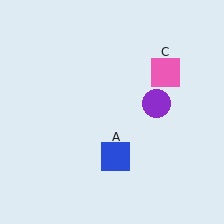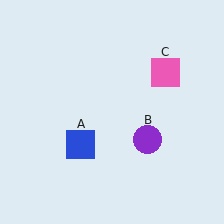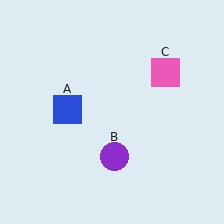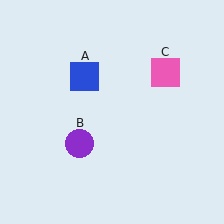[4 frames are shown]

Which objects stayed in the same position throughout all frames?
Pink square (object C) remained stationary.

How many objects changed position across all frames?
2 objects changed position: blue square (object A), purple circle (object B).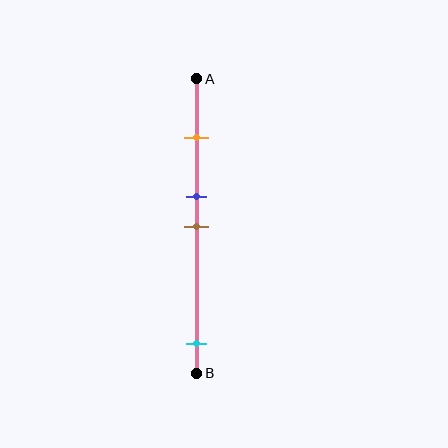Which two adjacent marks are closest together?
The blue and brown marks are the closest adjacent pair.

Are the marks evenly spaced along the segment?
No, the marks are not evenly spaced.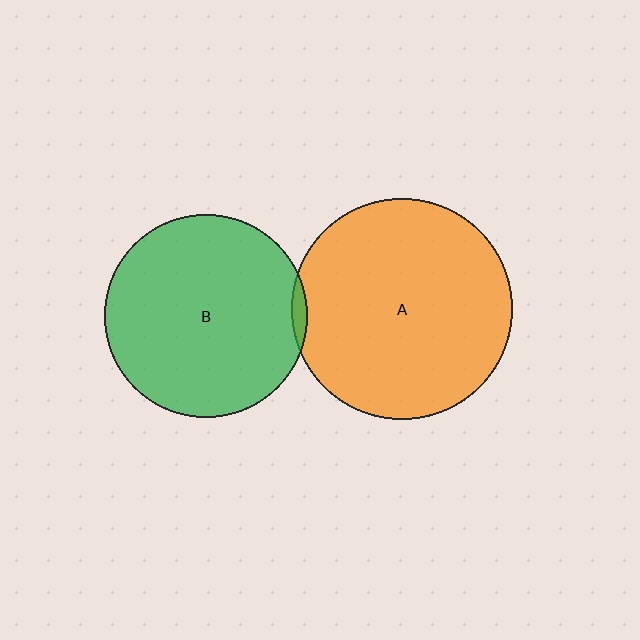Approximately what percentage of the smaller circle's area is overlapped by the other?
Approximately 5%.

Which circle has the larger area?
Circle A (orange).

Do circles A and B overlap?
Yes.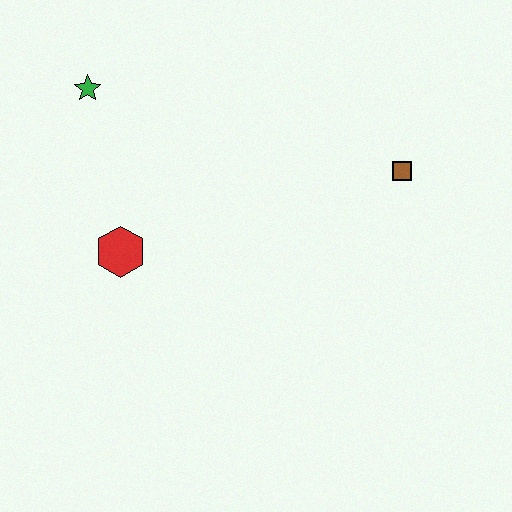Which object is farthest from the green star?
The brown square is farthest from the green star.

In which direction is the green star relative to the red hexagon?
The green star is above the red hexagon.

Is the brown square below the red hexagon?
No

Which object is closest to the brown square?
The red hexagon is closest to the brown square.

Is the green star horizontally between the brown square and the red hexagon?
No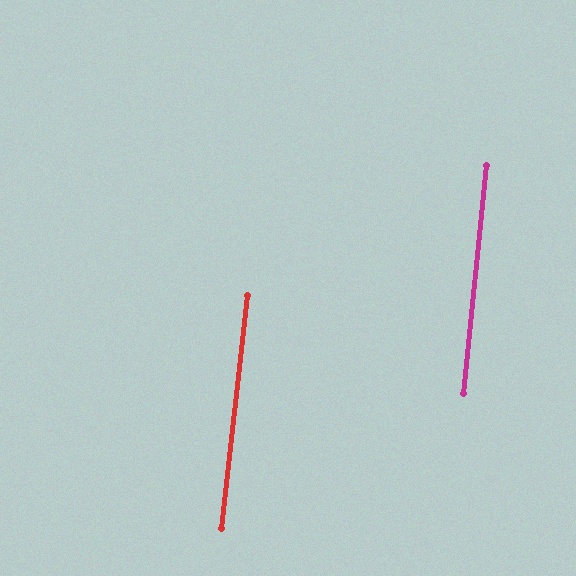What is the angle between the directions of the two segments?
Approximately 1 degree.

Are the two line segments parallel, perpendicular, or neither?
Parallel — their directions differ by only 0.8°.